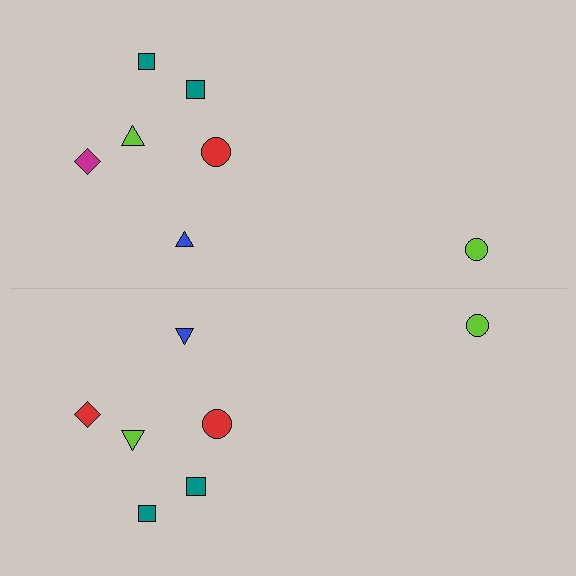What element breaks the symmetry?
The red diamond on the bottom side breaks the symmetry — its mirror counterpart is magenta.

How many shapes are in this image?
There are 14 shapes in this image.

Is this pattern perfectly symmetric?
No, the pattern is not perfectly symmetric. The red diamond on the bottom side breaks the symmetry — its mirror counterpart is magenta.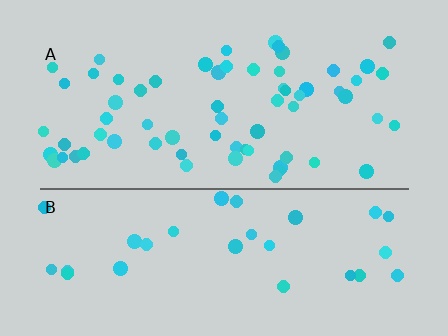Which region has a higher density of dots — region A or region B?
A (the top).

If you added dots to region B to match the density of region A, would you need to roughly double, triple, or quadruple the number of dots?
Approximately double.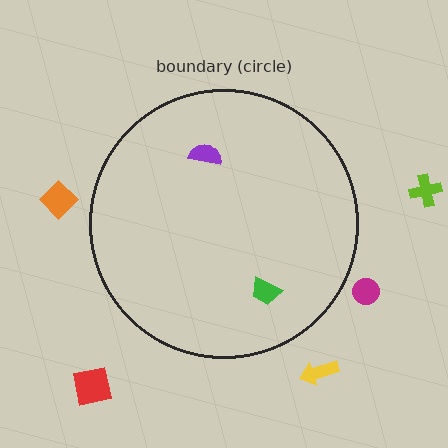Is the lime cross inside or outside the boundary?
Outside.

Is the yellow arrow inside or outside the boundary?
Outside.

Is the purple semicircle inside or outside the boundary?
Inside.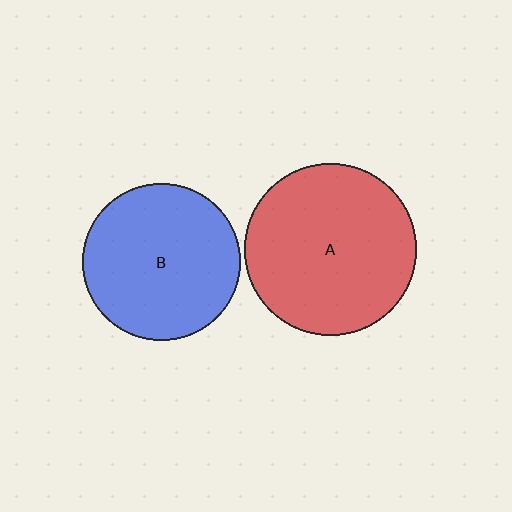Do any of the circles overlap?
No, none of the circles overlap.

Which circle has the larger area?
Circle A (red).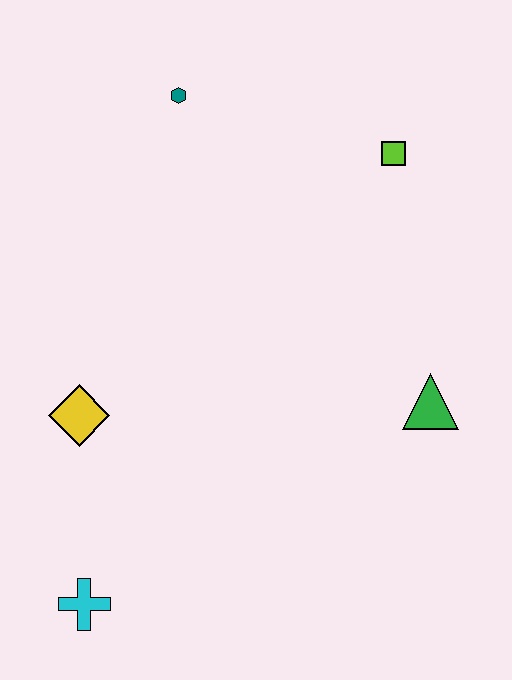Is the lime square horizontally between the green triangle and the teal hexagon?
Yes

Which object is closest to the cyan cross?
The yellow diamond is closest to the cyan cross.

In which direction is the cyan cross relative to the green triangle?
The cyan cross is to the left of the green triangle.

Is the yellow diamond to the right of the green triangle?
No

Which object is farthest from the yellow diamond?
The lime square is farthest from the yellow diamond.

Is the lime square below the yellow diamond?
No